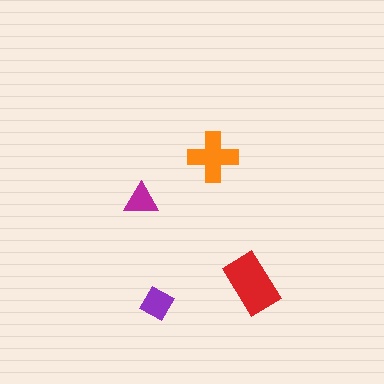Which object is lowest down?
The purple diamond is bottommost.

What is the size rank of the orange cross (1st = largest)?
2nd.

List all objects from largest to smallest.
The red rectangle, the orange cross, the purple diamond, the magenta triangle.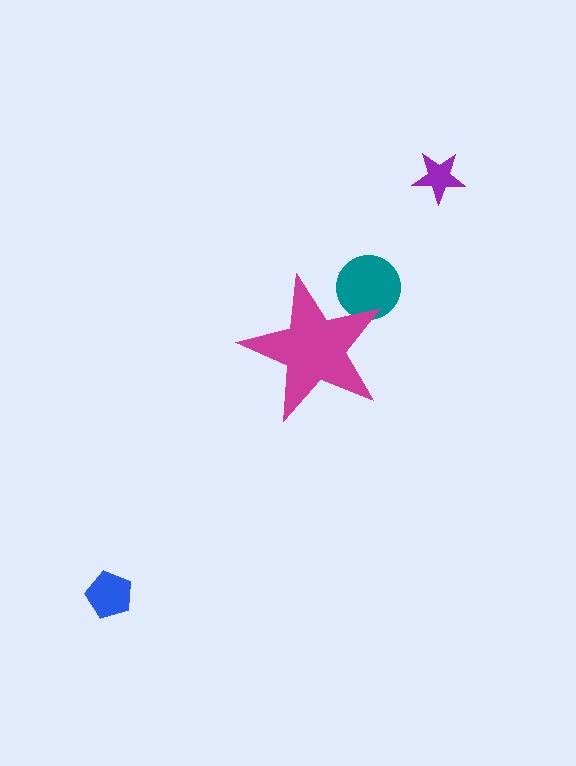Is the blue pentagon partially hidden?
No, the blue pentagon is fully visible.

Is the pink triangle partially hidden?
Yes, the pink triangle is partially hidden behind the magenta star.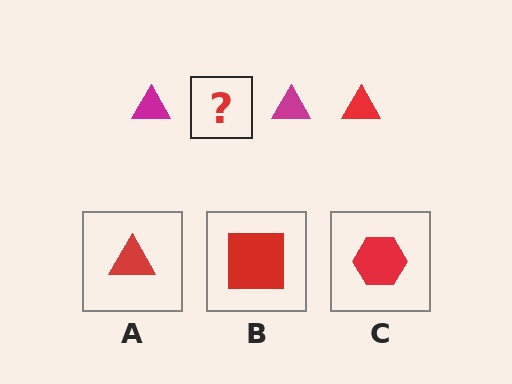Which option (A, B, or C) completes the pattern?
A.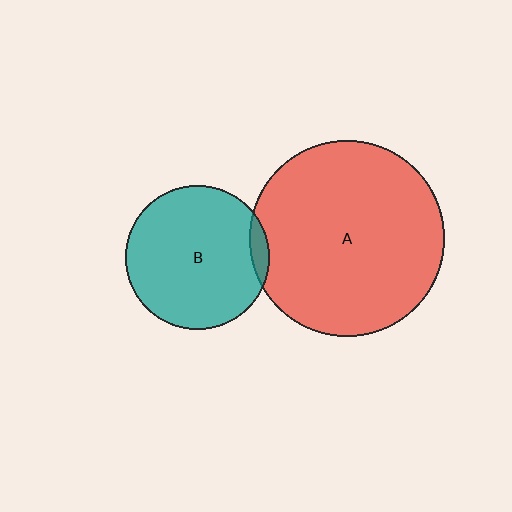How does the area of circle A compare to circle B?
Approximately 1.8 times.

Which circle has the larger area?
Circle A (red).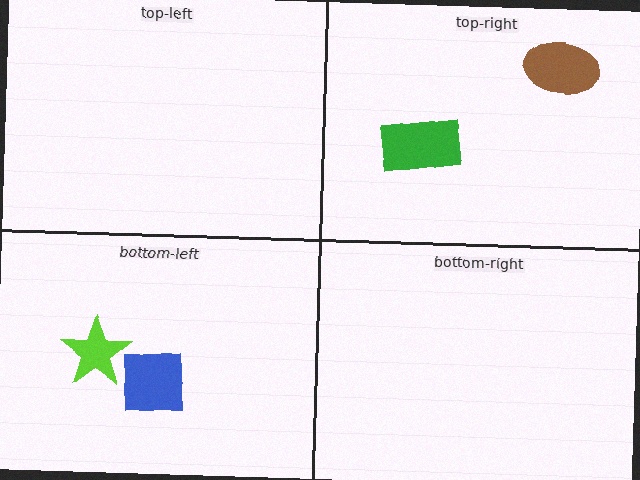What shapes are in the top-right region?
The green rectangle, the brown ellipse.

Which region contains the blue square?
The bottom-left region.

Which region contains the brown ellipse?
The top-right region.